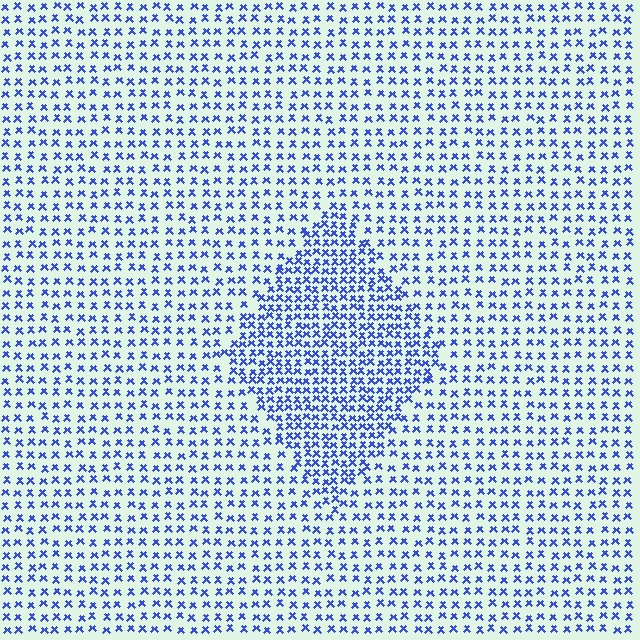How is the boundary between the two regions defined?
The boundary is defined by a change in element density (approximately 1.8x ratio). All elements are the same color, size, and shape.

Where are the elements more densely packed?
The elements are more densely packed inside the diamond boundary.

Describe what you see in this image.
The image contains small blue elements arranged at two different densities. A diamond-shaped region is visible where the elements are more densely packed than the surrounding area.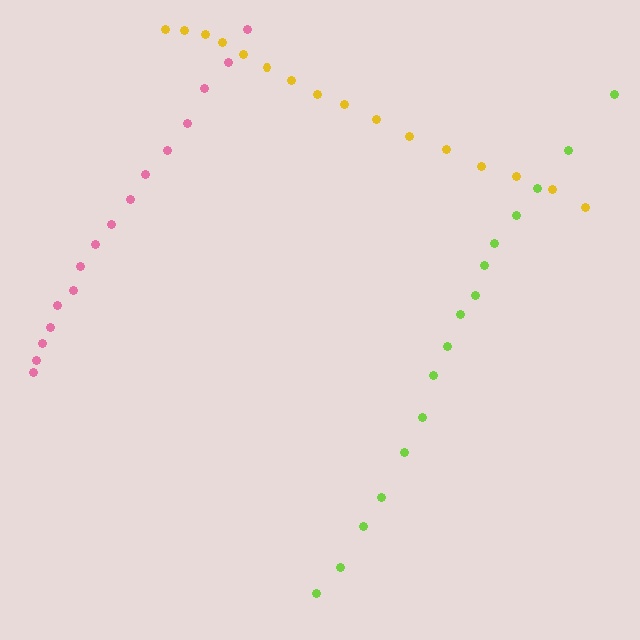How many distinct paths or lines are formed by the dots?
There are 3 distinct paths.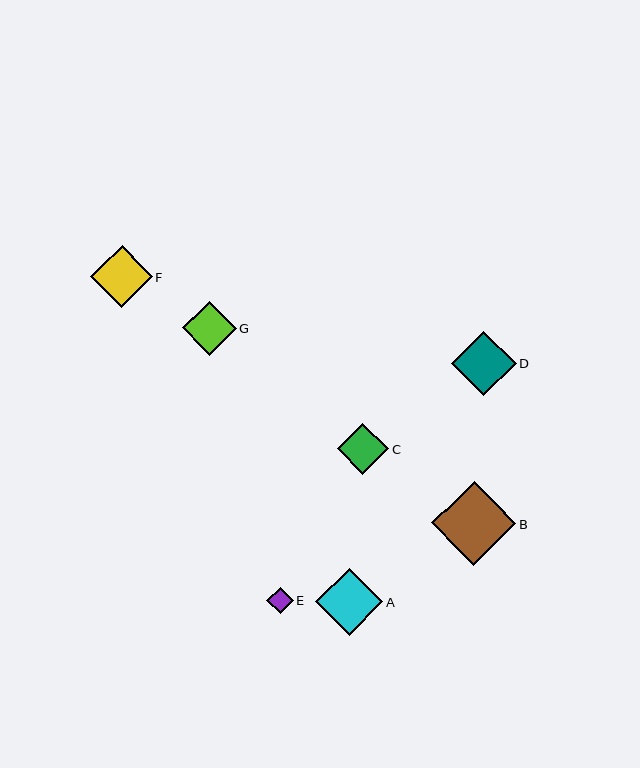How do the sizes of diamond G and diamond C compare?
Diamond G and diamond C are approximately the same size.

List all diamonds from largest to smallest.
From largest to smallest: B, A, D, F, G, C, E.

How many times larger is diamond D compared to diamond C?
Diamond D is approximately 1.3 times the size of diamond C.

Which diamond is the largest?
Diamond B is the largest with a size of approximately 84 pixels.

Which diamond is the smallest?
Diamond E is the smallest with a size of approximately 26 pixels.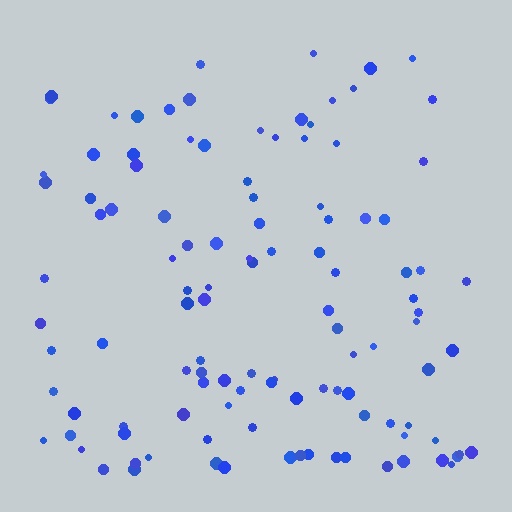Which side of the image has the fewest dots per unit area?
The top.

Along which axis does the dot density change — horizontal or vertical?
Vertical.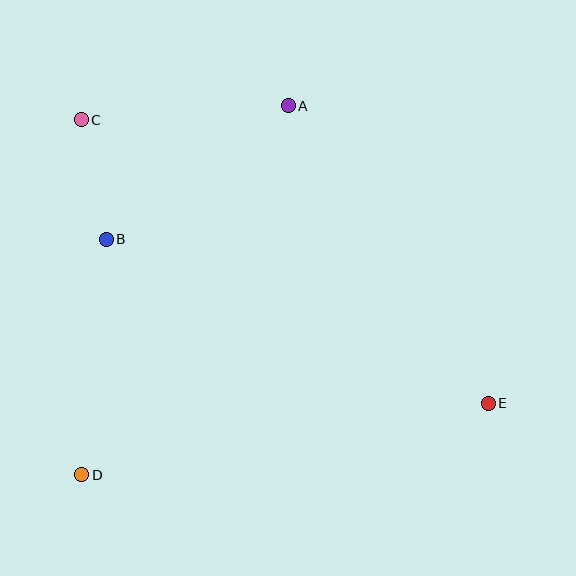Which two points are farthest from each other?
Points C and E are farthest from each other.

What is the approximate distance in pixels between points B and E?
The distance between B and E is approximately 416 pixels.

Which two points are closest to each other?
Points B and C are closest to each other.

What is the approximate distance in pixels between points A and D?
The distance between A and D is approximately 423 pixels.